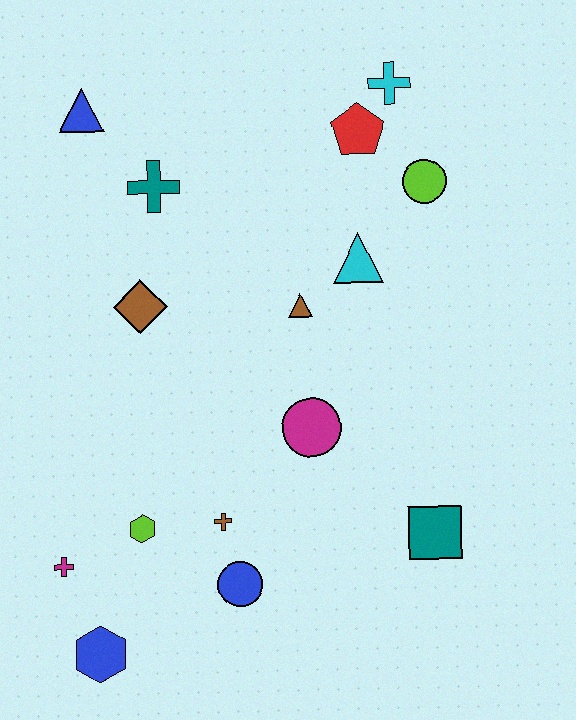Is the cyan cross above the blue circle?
Yes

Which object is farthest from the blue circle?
The cyan cross is farthest from the blue circle.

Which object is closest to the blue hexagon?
The magenta cross is closest to the blue hexagon.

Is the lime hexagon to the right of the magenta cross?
Yes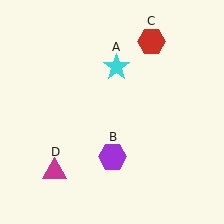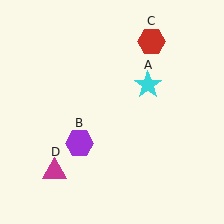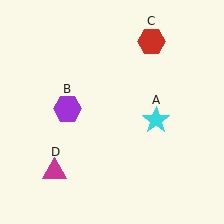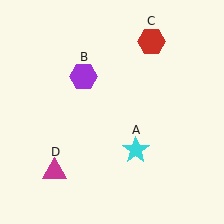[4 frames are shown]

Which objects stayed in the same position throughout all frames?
Red hexagon (object C) and magenta triangle (object D) remained stationary.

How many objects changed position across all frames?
2 objects changed position: cyan star (object A), purple hexagon (object B).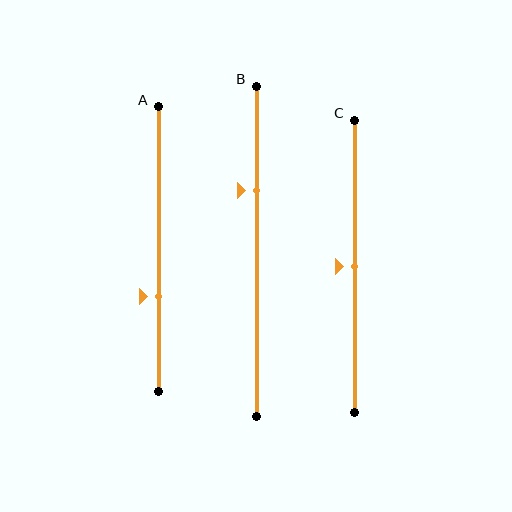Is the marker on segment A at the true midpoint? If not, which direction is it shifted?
No, the marker on segment A is shifted downward by about 16% of the segment length.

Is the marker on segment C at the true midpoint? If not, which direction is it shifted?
Yes, the marker on segment C is at the true midpoint.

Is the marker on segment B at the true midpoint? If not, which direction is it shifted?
No, the marker on segment B is shifted upward by about 18% of the segment length.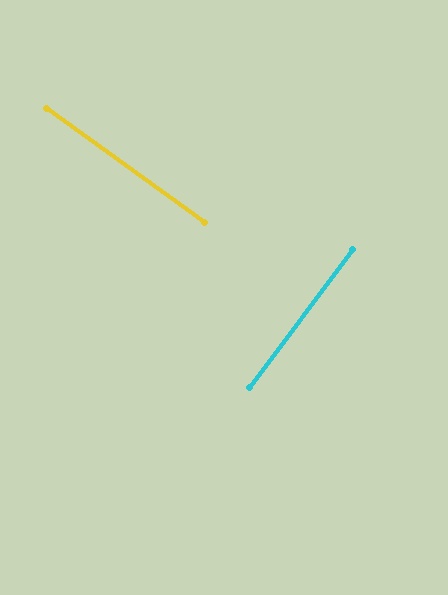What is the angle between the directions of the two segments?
Approximately 89 degrees.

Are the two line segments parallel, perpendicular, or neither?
Perpendicular — they meet at approximately 89°.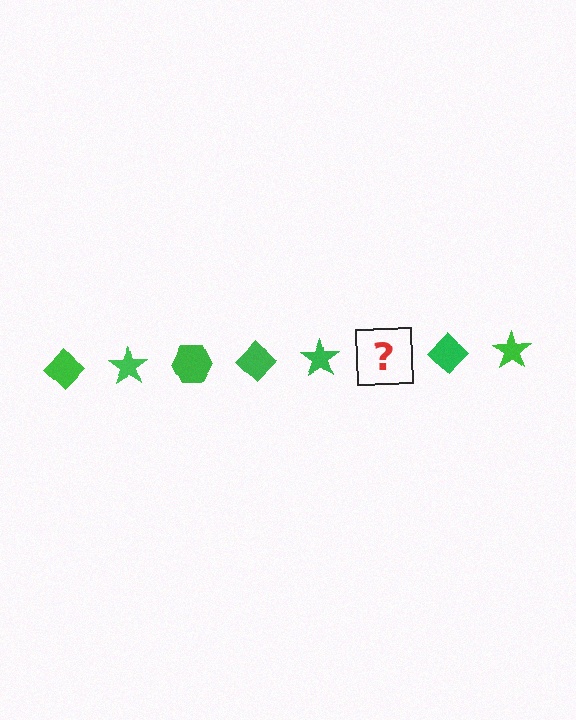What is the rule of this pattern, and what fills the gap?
The rule is that the pattern cycles through diamond, star, hexagon shapes in green. The gap should be filled with a green hexagon.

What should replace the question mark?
The question mark should be replaced with a green hexagon.